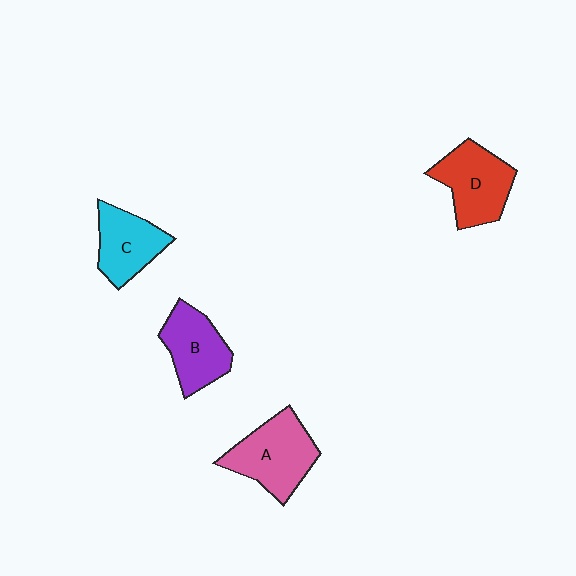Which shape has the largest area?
Shape A (pink).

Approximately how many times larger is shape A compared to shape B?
Approximately 1.2 times.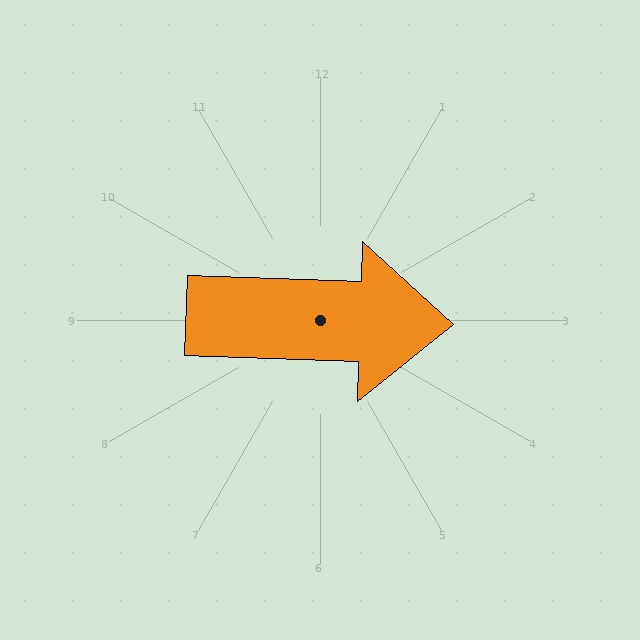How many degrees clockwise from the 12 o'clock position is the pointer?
Approximately 92 degrees.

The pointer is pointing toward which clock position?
Roughly 3 o'clock.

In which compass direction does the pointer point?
East.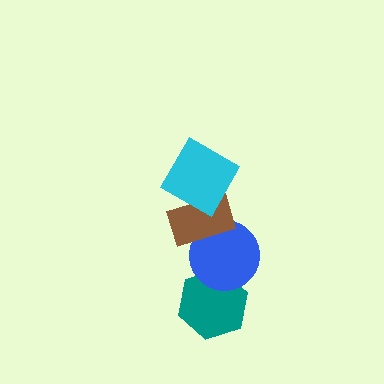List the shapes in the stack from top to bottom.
From top to bottom: the cyan square, the brown rectangle, the blue circle, the teal hexagon.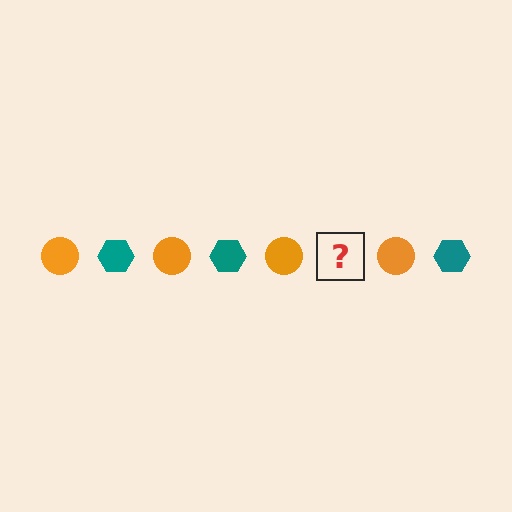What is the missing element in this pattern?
The missing element is a teal hexagon.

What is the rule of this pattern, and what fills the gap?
The rule is that the pattern alternates between orange circle and teal hexagon. The gap should be filled with a teal hexagon.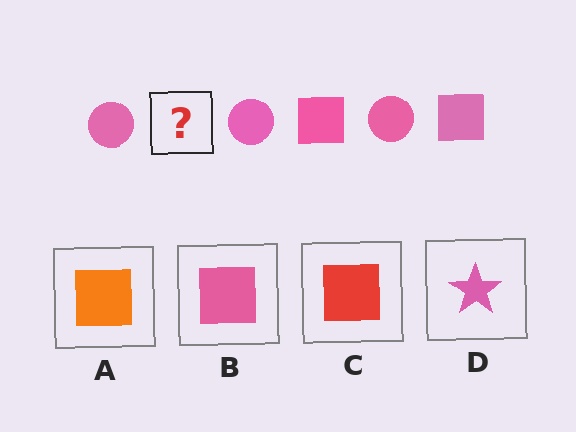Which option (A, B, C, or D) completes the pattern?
B.